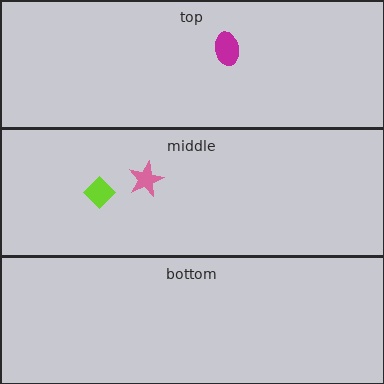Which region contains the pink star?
The middle region.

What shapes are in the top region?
The magenta ellipse.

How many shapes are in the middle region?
2.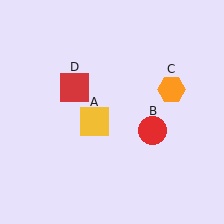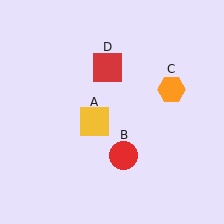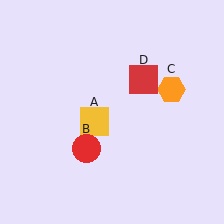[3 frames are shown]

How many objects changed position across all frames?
2 objects changed position: red circle (object B), red square (object D).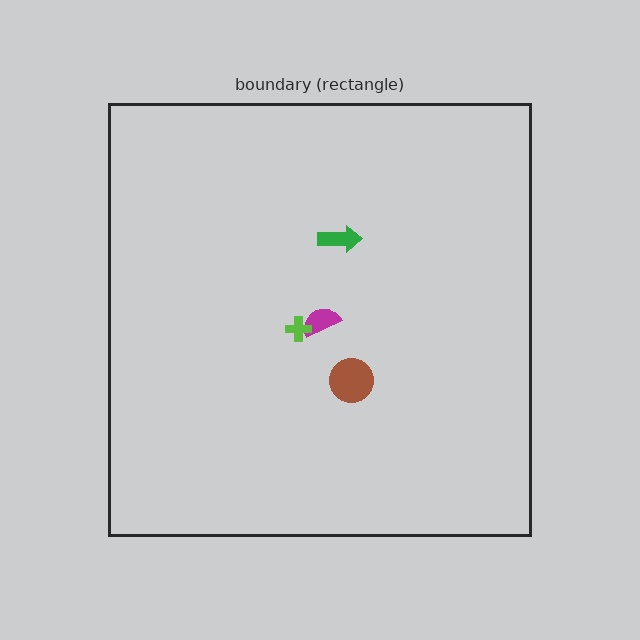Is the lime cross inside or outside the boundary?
Inside.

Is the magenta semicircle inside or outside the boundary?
Inside.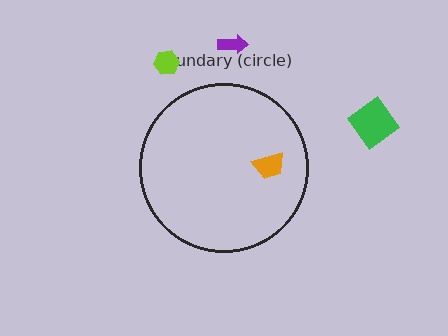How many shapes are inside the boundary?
1 inside, 3 outside.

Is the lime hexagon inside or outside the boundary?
Outside.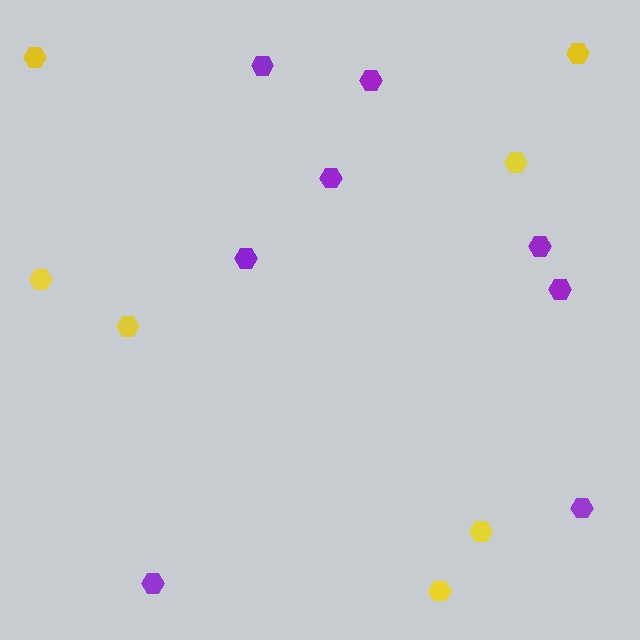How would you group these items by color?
There are 2 groups: one group of purple hexagons (8) and one group of yellow hexagons (7).